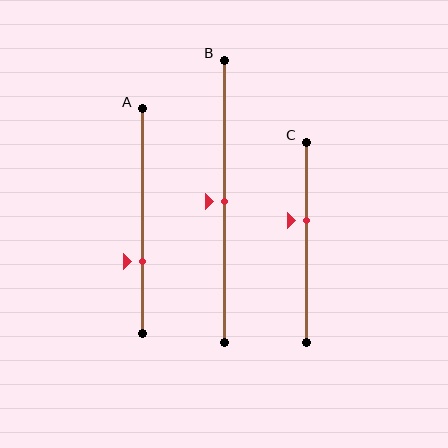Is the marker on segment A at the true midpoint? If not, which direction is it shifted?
No, the marker on segment A is shifted downward by about 18% of the segment length.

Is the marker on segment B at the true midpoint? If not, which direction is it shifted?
Yes, the marker on segment B is at the true midpoint.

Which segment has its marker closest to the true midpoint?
Segment B has its marker closest to the true midpoint.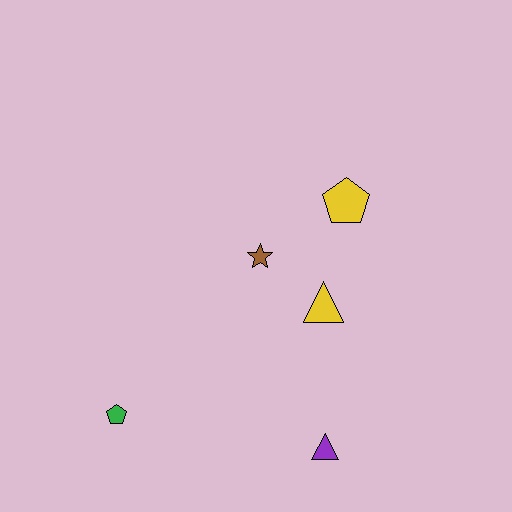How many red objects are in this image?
There are no red objects.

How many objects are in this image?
There are 5 objects.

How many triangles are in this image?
There are 2 triangles.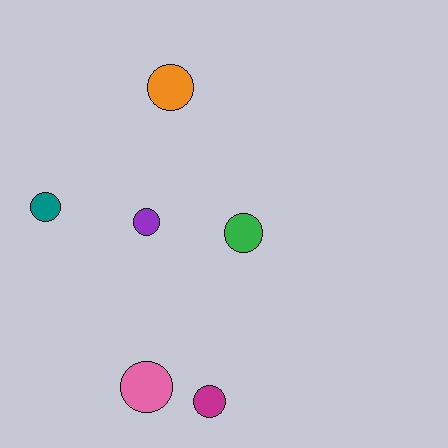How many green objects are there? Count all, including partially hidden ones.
There is 1 green object.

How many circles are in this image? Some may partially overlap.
There are 6 circles.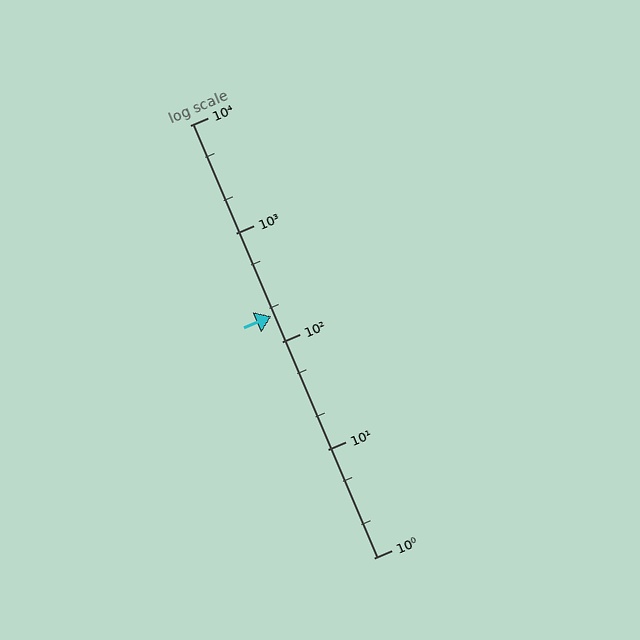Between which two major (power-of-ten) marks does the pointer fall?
The pointer is between 100 and 1000.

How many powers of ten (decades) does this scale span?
The scale spans 4 decades, from 1 to 10000.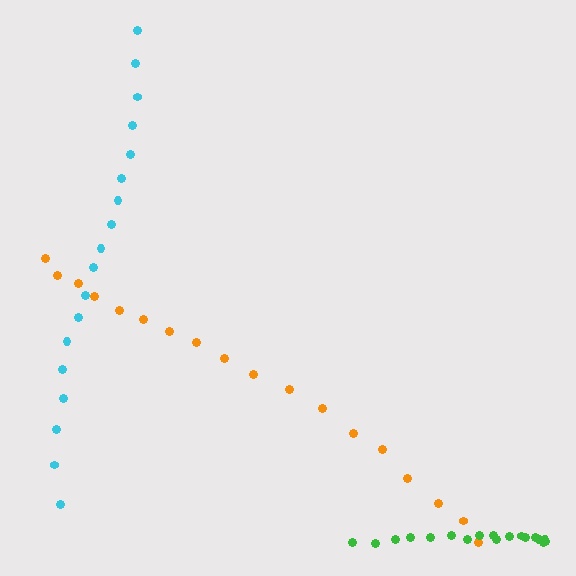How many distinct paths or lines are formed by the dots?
There are 3 distinct paths.